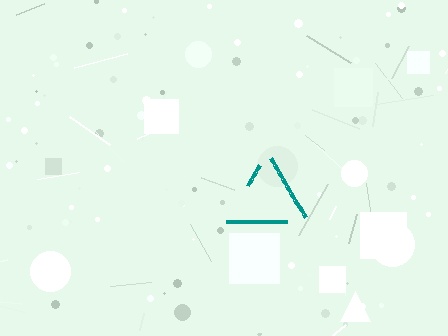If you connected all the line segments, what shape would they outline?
They would outline a triangle.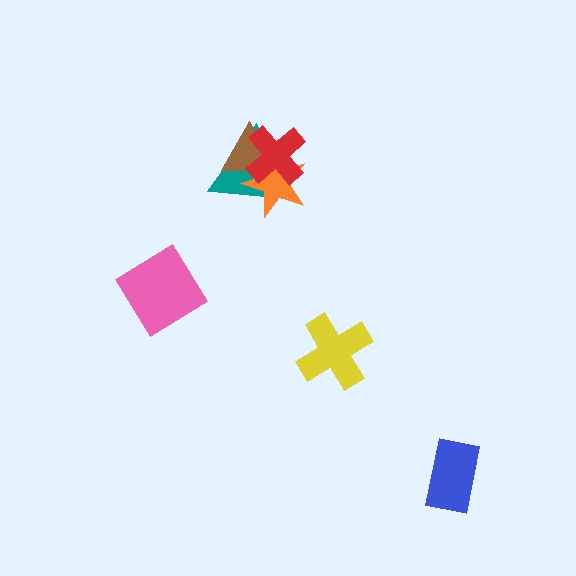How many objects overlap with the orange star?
3 objects overlap with the orange star.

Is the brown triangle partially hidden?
Yes, it is partially covered by another shape.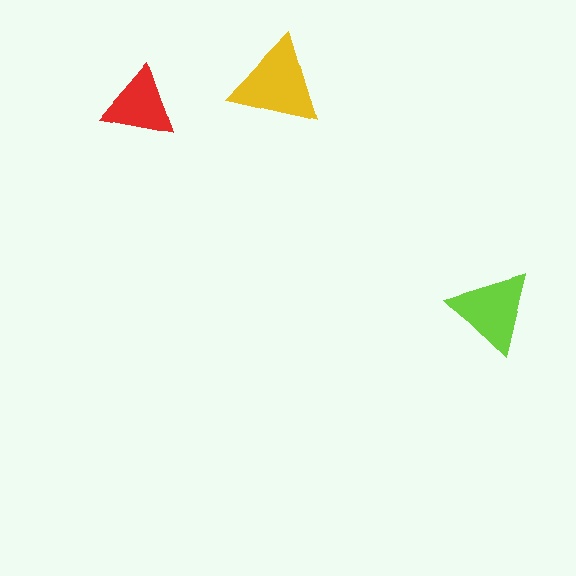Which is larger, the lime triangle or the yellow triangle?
The yellow one.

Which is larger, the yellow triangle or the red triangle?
The yellow one.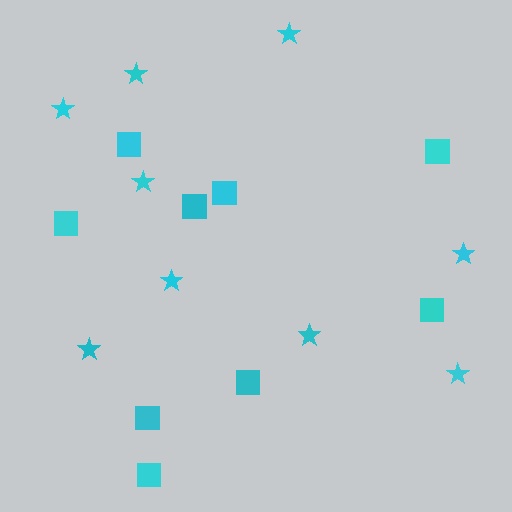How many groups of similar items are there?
There are 2 groups: one group of stars (9) and one group of squares (9).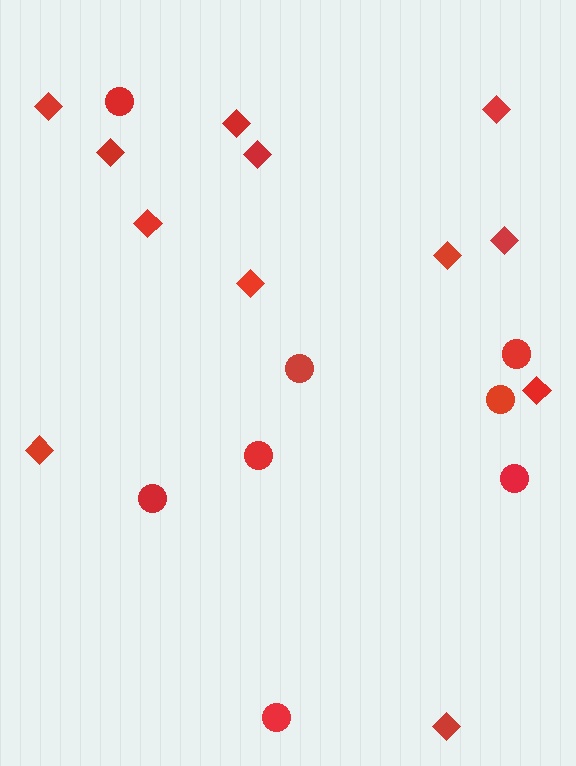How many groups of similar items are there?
There are 2 groups: one group of diamonds (12) and one group of circles (8).